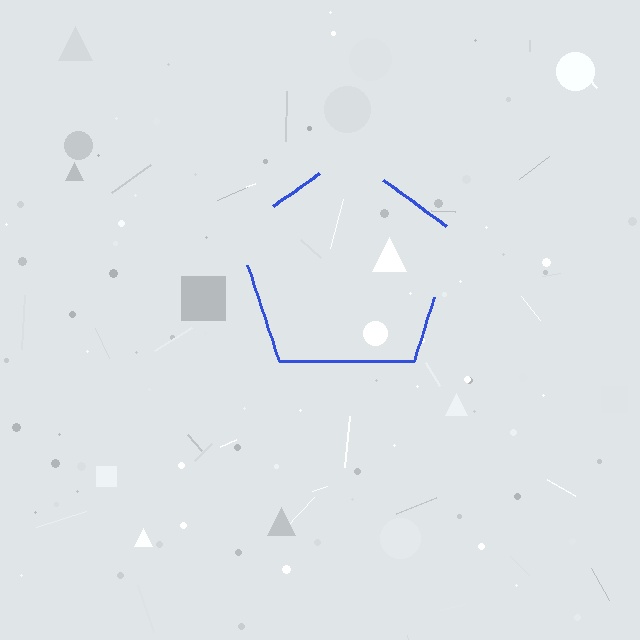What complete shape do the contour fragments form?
The contour fragments form a pentagon.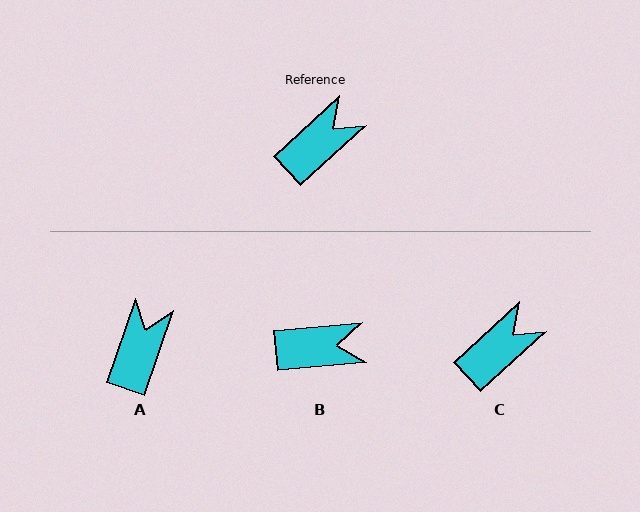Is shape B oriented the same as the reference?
No, it is off by about 38 degrees.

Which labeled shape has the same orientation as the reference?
C.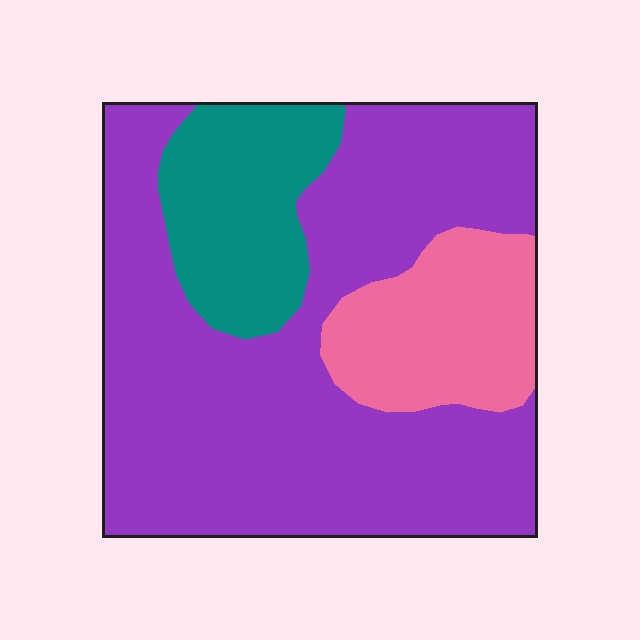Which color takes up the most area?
Purple, at roughly 65%.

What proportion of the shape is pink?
Pink takes up about one sixth (1/6) of the shape.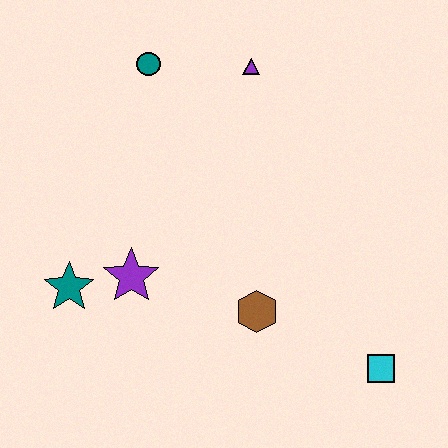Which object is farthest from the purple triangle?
The cyan square is farthest from the purple triangle.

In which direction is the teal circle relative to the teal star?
The teal circle is above the teal star.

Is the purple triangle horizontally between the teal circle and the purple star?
No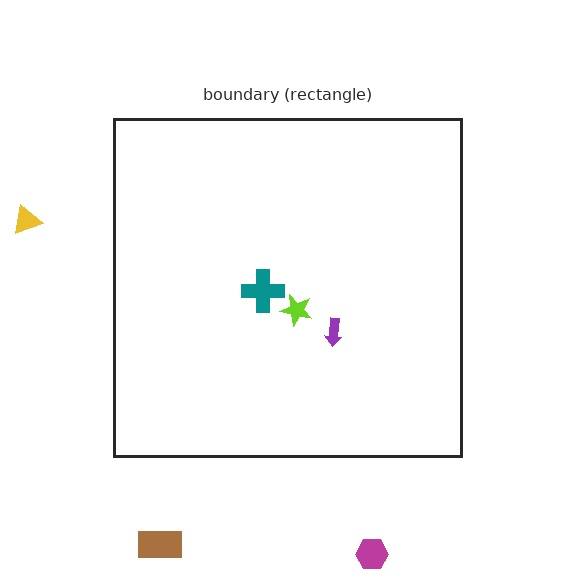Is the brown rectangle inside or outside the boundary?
Outside.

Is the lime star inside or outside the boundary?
Inside.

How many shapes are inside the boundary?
3 inside, 3 outside.